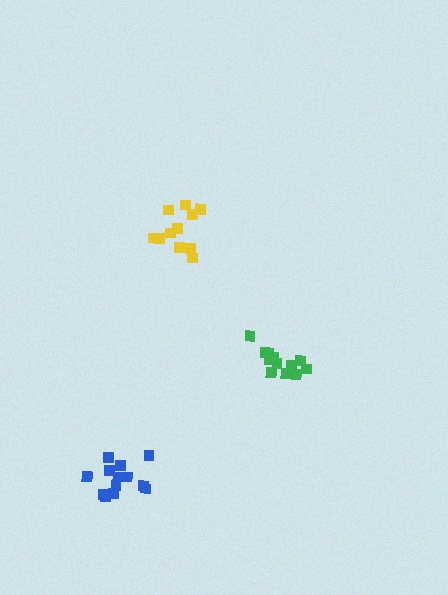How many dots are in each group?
Group 1: 12 dots, Group 2: 11 dots, Group 3: 13 dots (36 total).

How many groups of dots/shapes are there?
There are 3 groups.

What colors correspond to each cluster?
The clusters are colored: green, yellow, blue.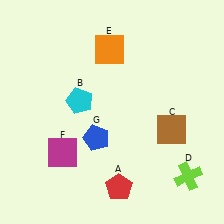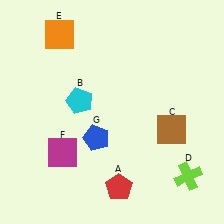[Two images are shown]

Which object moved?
The orange square (E) moved left.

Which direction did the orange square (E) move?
The orange square (E) moved left.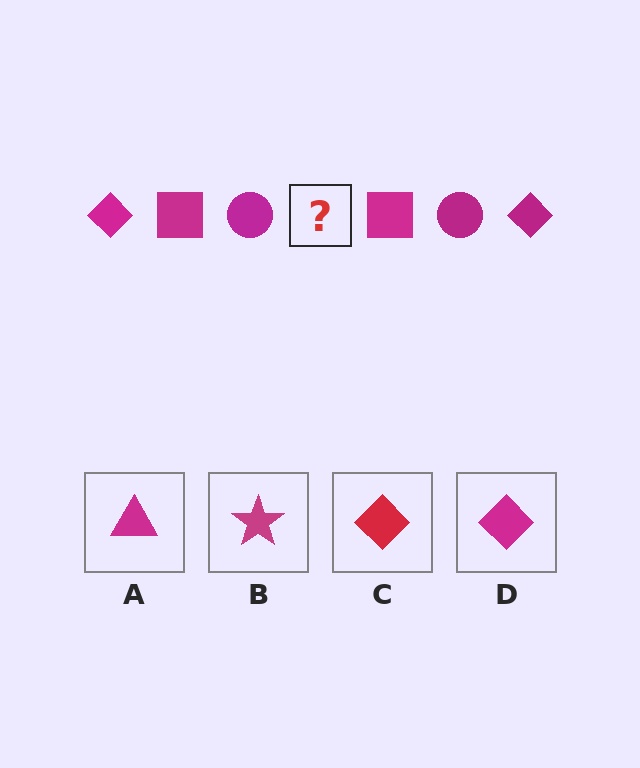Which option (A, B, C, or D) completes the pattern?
D.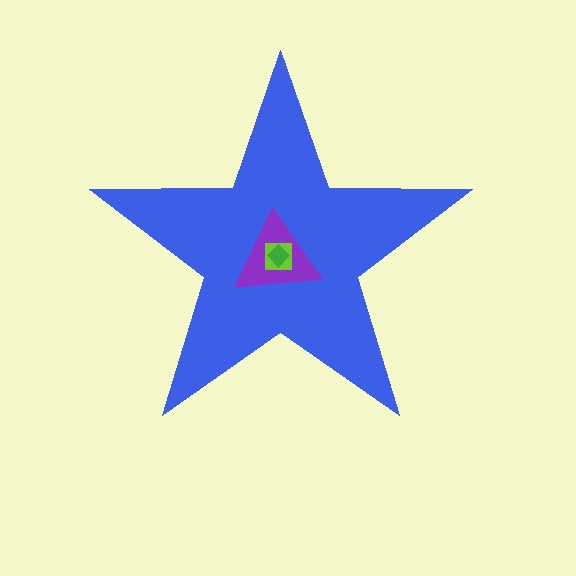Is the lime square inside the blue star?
Yes.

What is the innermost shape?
The green diamond.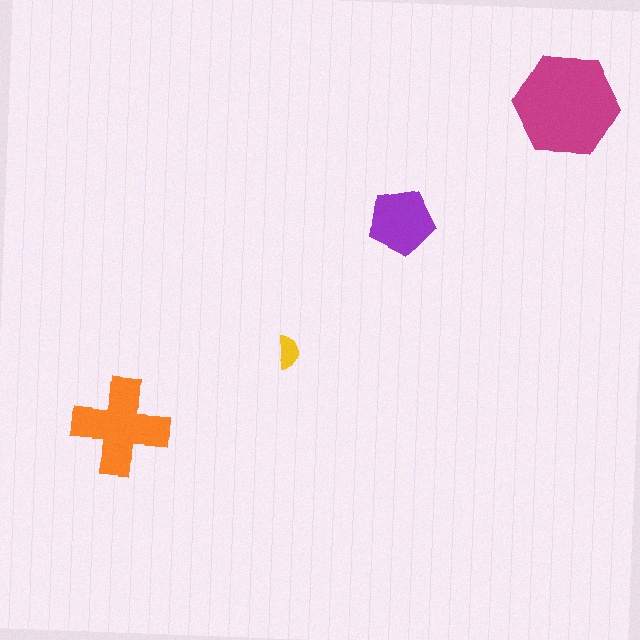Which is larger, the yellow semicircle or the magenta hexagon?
The magenta hexagon.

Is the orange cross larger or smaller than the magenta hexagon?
Smaller.